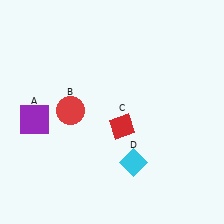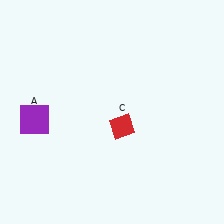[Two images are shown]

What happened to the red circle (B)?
The red circle (B) was removed in Image 2. It was in the top-left area of Image 1.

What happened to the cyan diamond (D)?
The cyan diamond (D) was removed in Image 2. It was in the bottom-right area of Image 1.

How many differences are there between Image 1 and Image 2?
There are 2 differences between the two images.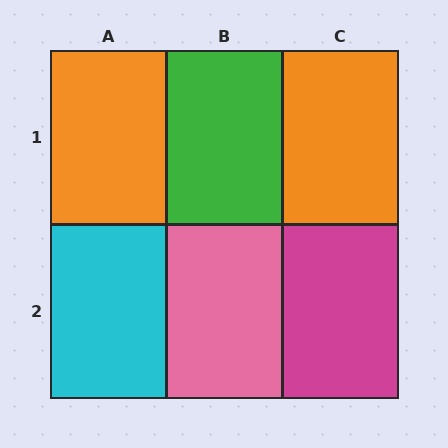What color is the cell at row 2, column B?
Pink.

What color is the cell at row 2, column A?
Cyan.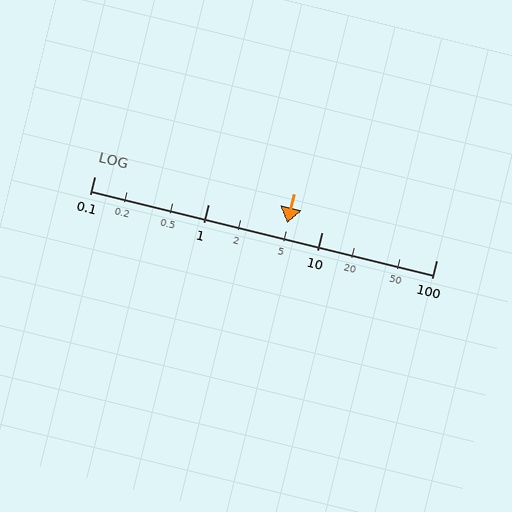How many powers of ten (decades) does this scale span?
The scale spans 3 decades, from 0.1 to 100.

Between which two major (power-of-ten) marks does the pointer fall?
The pointer is between 1 and 10.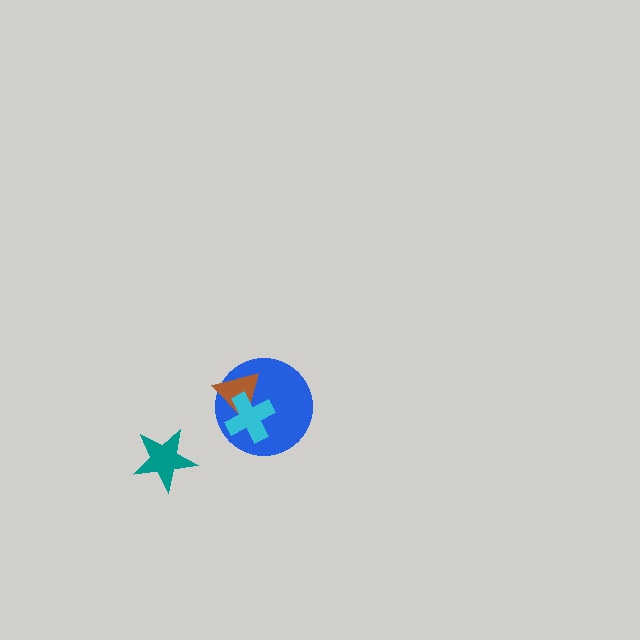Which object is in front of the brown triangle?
The cyan cross is in front of the brown triangle.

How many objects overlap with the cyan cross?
2 objects overlap with the cyan cross.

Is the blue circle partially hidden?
Yes, it is partially covered by another shape.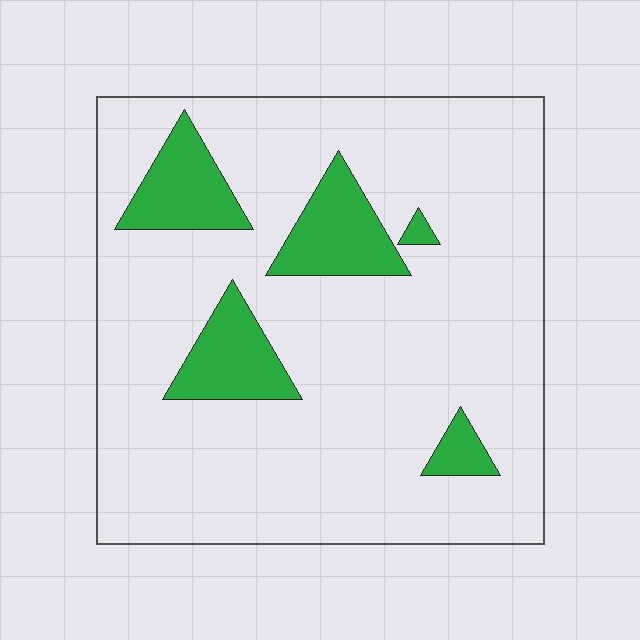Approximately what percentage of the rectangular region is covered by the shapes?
Approximately 15%.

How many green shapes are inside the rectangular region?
5.